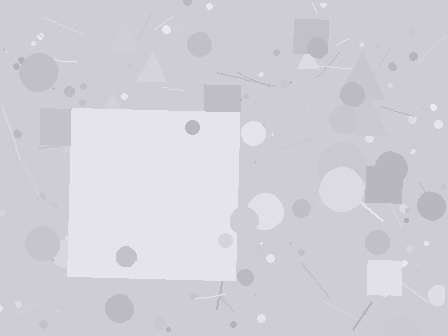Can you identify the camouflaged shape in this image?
The camouflaged shape is a square.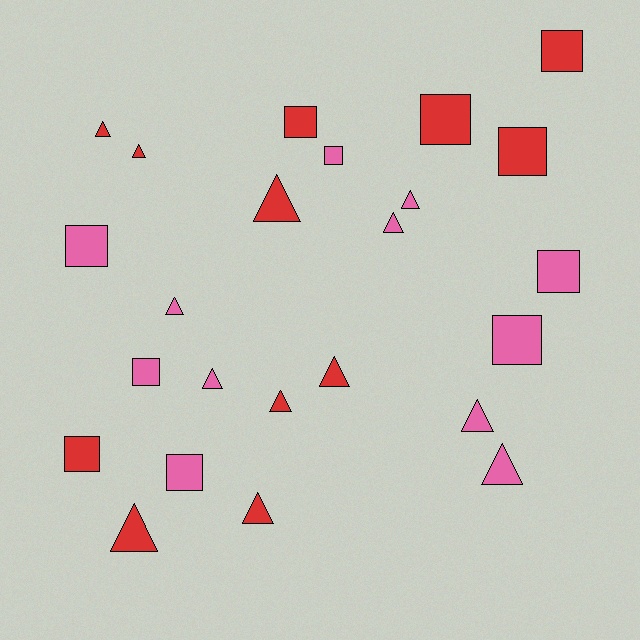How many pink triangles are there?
There are 6 pink triangles.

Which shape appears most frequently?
Triangle, with 13 objects.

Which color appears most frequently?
Red, with 12 objects.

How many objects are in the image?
There are 24 objects.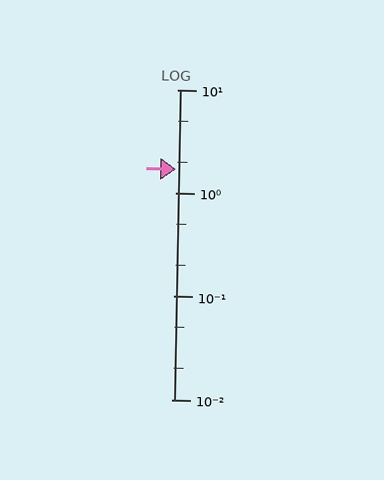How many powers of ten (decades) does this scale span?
The scale spans 3 decades, from 0.01 to 10.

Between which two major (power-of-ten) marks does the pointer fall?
The pointer is between 1 and 10.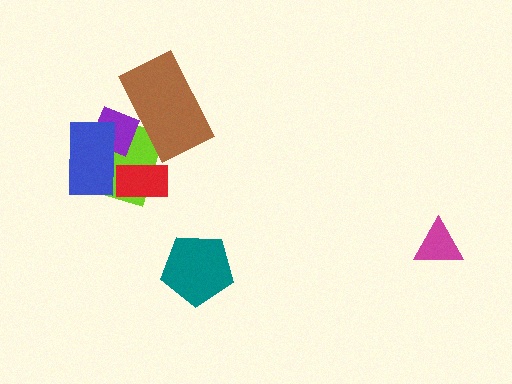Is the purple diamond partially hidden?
Yes, it is partially covered by another shape.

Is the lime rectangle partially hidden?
Yes, it is partially covered by another shape.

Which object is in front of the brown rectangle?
The purple diamond is in front of the brown rectangle.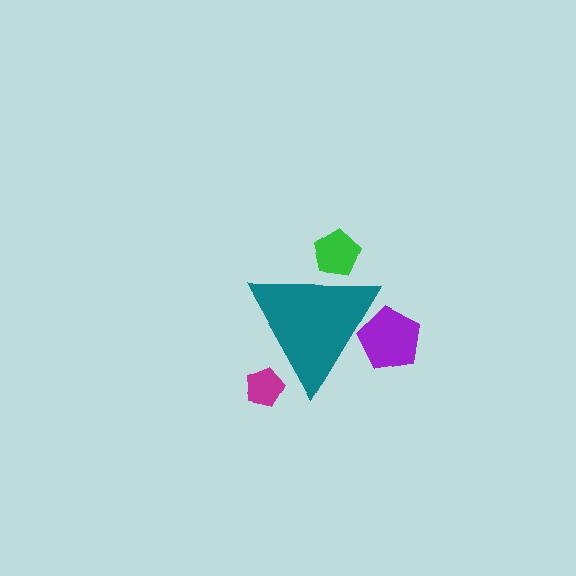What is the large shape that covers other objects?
A teal triangle.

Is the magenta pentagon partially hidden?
Yes, the magenta pentagon is partially hidden behind the teal triangle.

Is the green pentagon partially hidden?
Yes, the green pentagon is partially hidden behind the teal triangle.